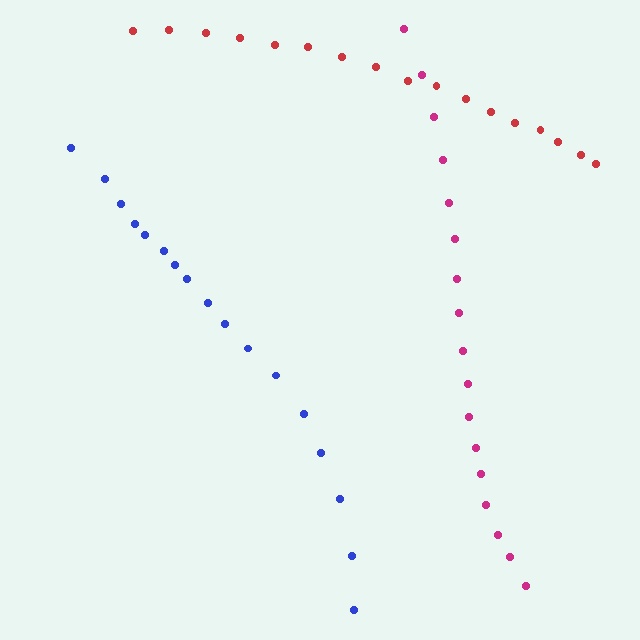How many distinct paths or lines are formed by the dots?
There are 3 distinct paths.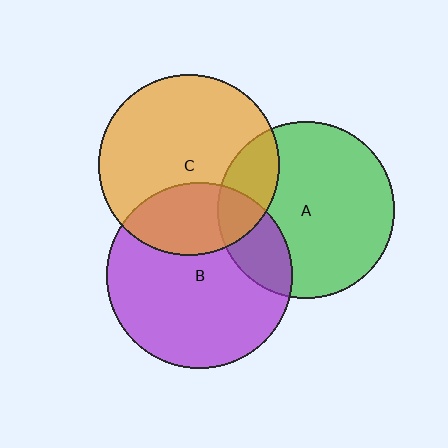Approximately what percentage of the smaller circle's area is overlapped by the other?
Approximately 20%.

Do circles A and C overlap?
Yes.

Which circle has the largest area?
Circle B (purple).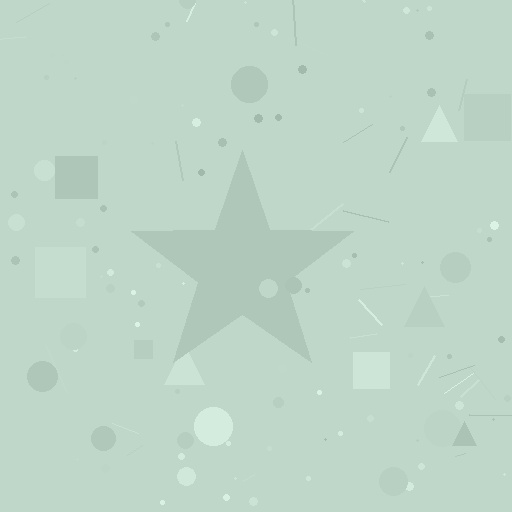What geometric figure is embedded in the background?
A star is embedded in the background.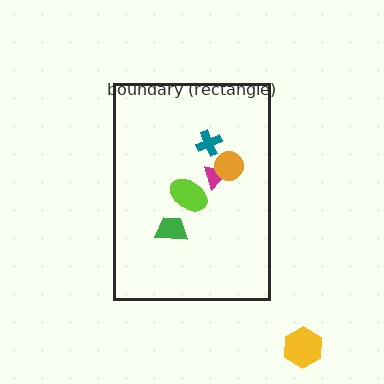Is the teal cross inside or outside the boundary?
Inside.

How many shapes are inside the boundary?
5 inside, 1 outside.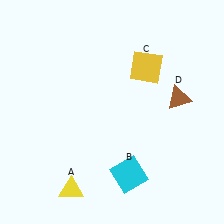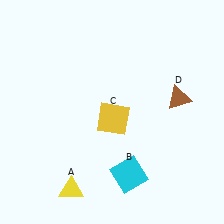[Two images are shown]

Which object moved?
The yellow square (C) moved down.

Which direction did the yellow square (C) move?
The yellow square (C) moved down.